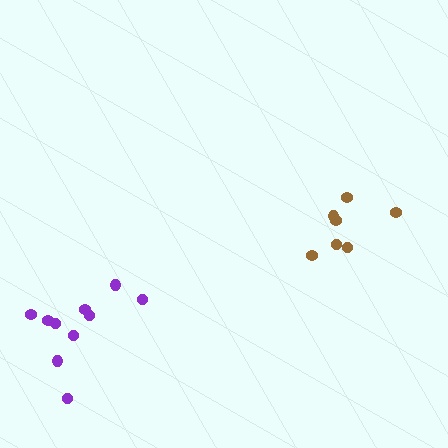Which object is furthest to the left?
The purple cluster is leftmost.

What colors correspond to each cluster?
The clusters are colored: purple, brown.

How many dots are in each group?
Group 1: 10 dots, Group 2: 7 dots (17 total).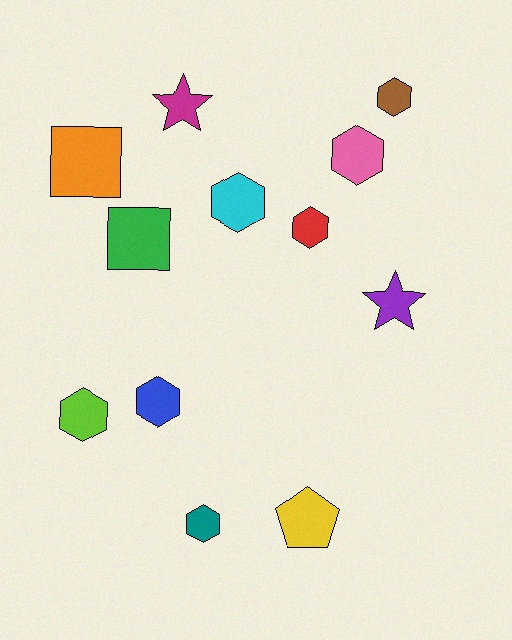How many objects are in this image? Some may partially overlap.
There are 12 objects.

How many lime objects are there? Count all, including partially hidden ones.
There is 1 lime object.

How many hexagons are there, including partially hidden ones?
There are 7 hexagons.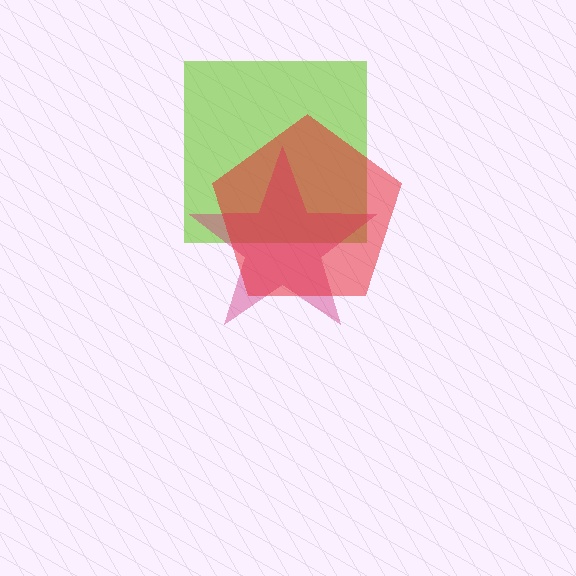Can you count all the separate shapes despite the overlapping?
Yes, there are 3 separate shapes.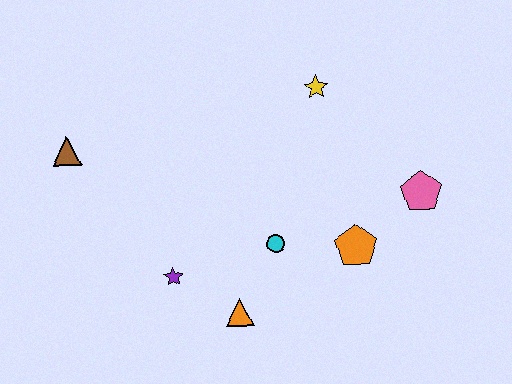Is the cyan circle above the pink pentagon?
No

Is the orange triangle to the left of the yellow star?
Yes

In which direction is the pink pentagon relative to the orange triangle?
The pink pentagon is to the right of the orange triangle.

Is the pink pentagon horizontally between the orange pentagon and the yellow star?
No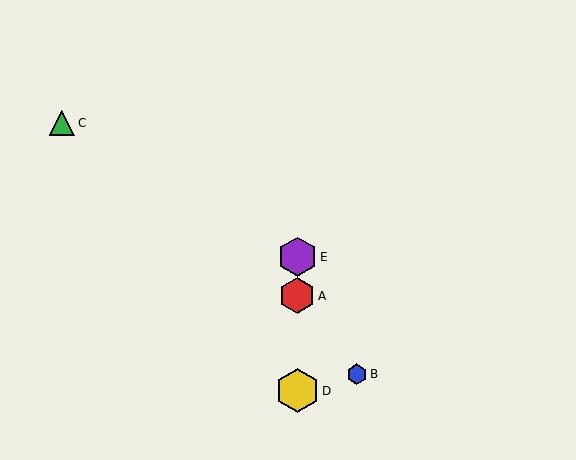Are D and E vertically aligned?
Yes, both are at x≈297.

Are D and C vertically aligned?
No, D is at x≈297 and C is at x≈62.